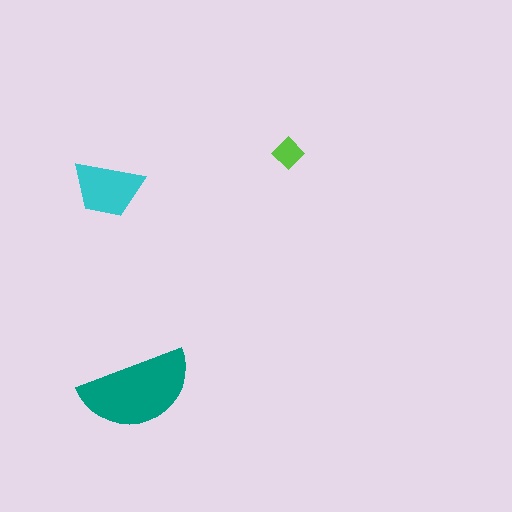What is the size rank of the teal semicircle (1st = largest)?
1st.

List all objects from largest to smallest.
The teal semicircle, the cyan trapezoid, the lime diamond.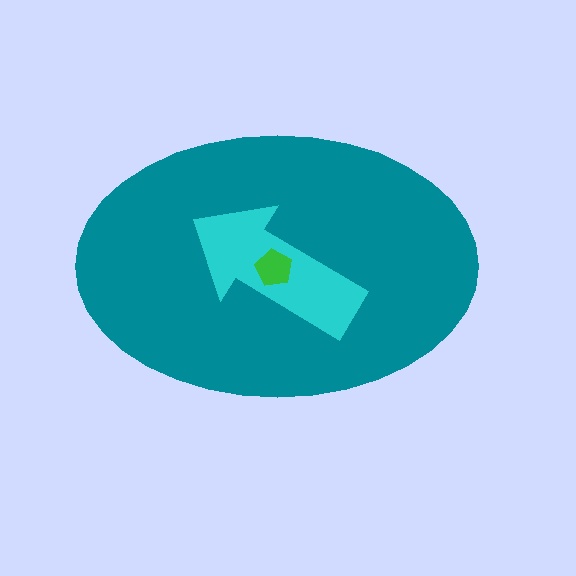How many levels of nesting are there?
3.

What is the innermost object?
The green pentagon.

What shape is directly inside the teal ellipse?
The cyan arrow.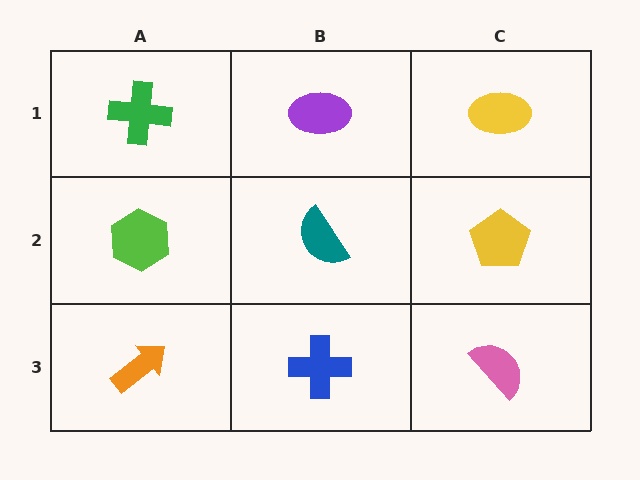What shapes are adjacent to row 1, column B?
A teal semicircle (row 2, column B), a green cross (row 1, column A), a yellow ellipse (row 1, column C).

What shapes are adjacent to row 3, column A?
A lime hexagon (row 2, column A), a blue cross (row 3, column B).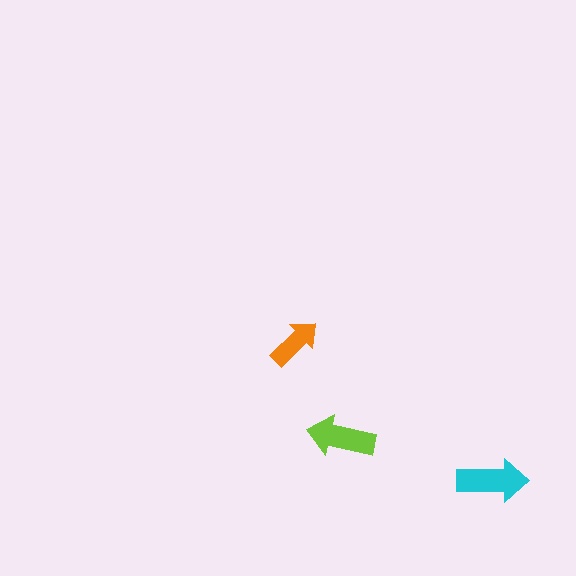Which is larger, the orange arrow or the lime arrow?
The lime one.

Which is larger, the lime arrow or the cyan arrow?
The cyan one.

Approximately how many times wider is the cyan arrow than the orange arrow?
About 1.5 times wider.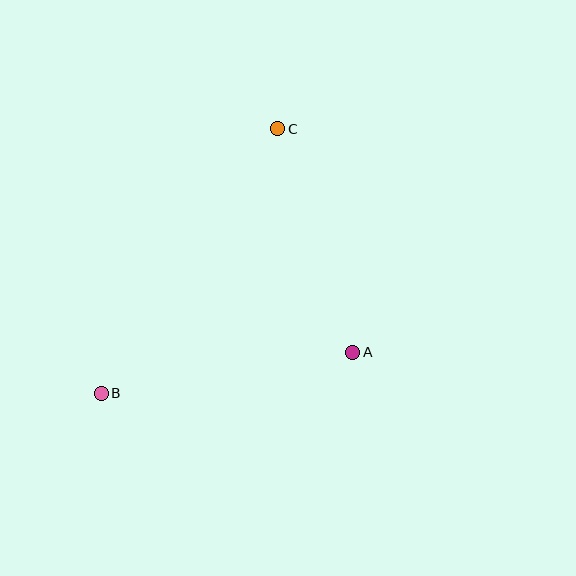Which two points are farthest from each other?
Points B and C are farthest from each other.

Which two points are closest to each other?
Points A and C are closest to each other.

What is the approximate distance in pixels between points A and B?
The distance between A and B is approximately 255 pixels.